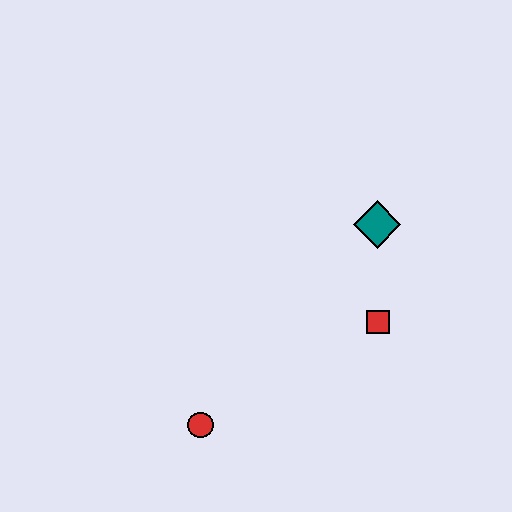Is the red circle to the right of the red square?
No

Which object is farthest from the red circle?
The teal diamond is farthest from the red circle.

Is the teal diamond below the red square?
No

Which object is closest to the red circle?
The red square is closest to the red circle.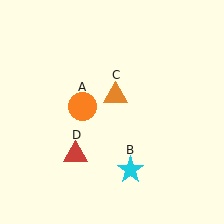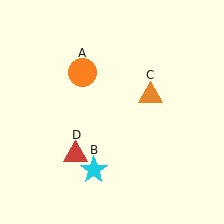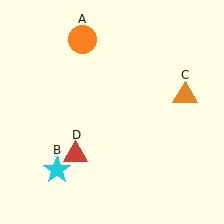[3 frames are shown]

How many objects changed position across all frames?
3 objects changed position: orange circle (object A), cyan star (object B), orange triangle (object C).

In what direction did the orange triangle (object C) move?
The orange triangle (object C) moved right.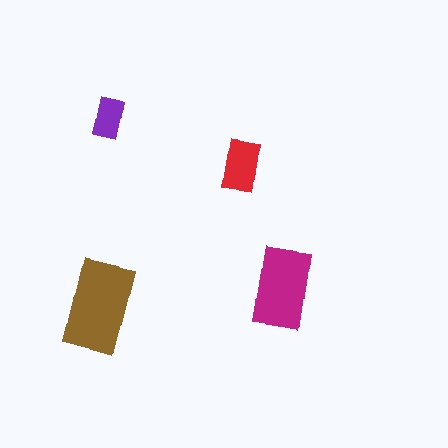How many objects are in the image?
There are 4 objects in the image.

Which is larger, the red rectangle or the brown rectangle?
The brown one.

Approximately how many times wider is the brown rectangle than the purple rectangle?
About 2 times wider.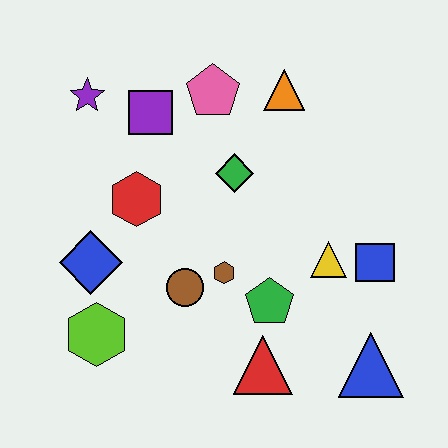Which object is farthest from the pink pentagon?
The blue triangle is farthest from the pink pentagon.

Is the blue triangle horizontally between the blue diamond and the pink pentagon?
No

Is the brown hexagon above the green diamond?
No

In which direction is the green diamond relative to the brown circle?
The green diamond is above the brown circle.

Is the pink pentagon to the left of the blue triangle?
Yes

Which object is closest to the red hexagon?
The blue diamond is closest to the red hexagon.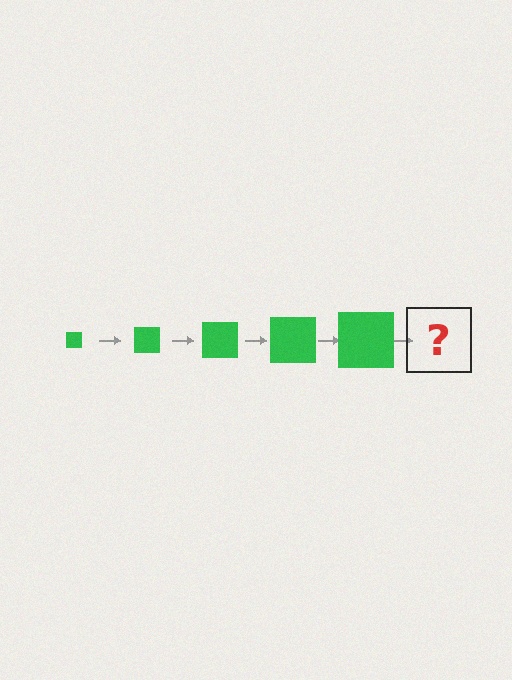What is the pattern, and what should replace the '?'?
The pattern is that the square gets progressively larger each step. The '?' should be a green square, larger than the previous one.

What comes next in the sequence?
The next element should be a green square, larger than the previous one.